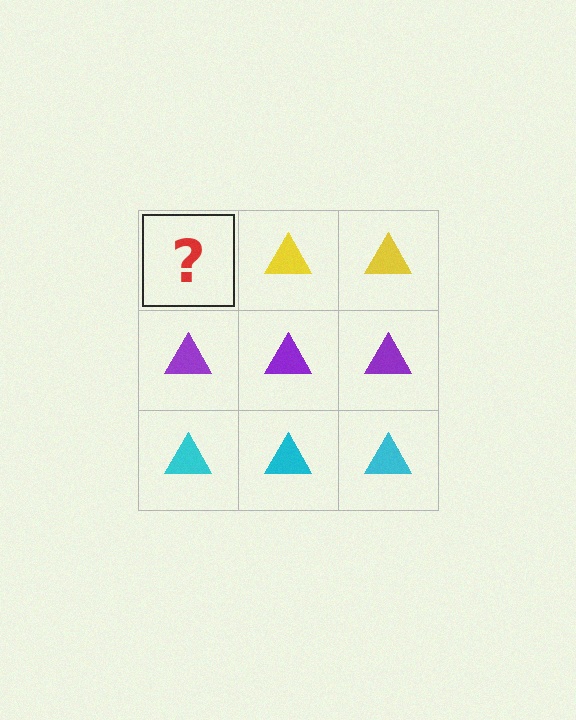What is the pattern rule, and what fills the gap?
The rule is that each row has a consistent color. The gap should be filled with a yellow triangle.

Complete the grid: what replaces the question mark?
The question mark should be replaced with a yellow triangle.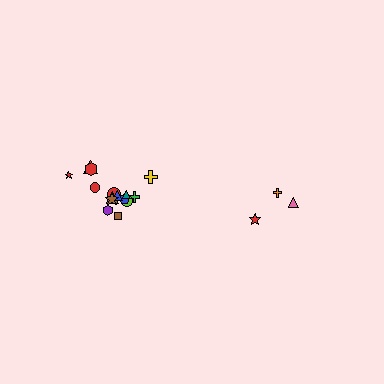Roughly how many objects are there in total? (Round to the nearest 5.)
Roughly 20 objects in total.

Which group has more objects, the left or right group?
The left group.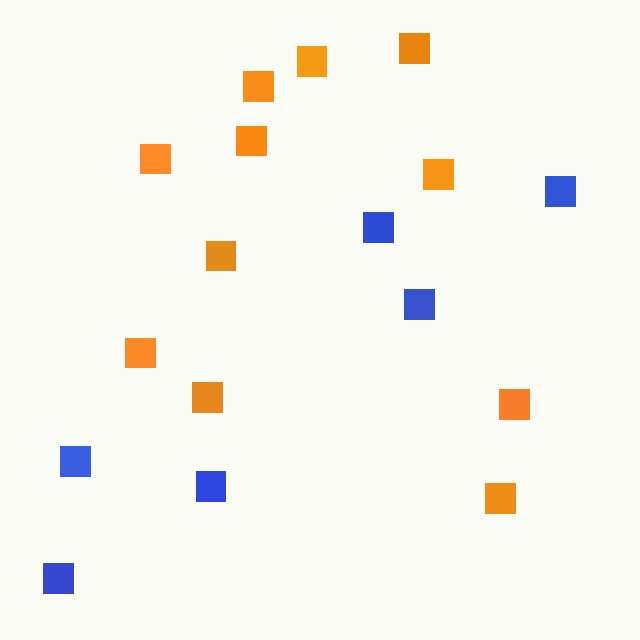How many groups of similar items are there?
There are 2 groups: one group of blue squares (6) and one group of orange squares (11).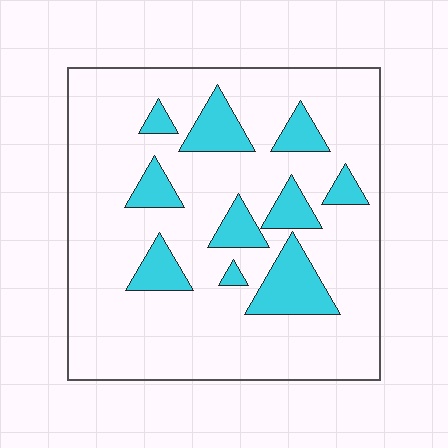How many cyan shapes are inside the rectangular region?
10.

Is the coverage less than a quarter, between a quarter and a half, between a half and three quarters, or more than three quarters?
Less than a quarter.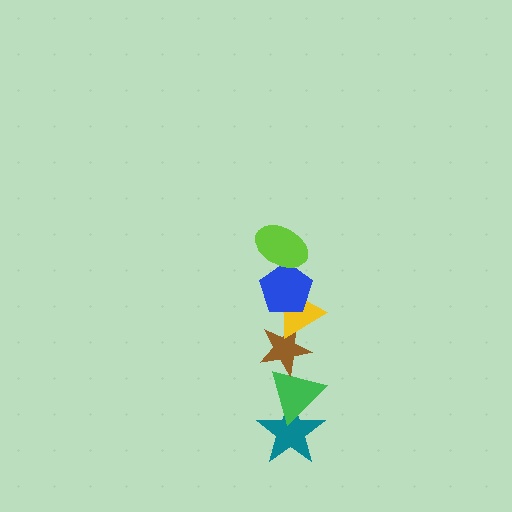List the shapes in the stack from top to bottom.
From top to bottom: the lime ellipse, the blue pentagon, the yellow triangle, the brown star, the green triangle, the teal star.